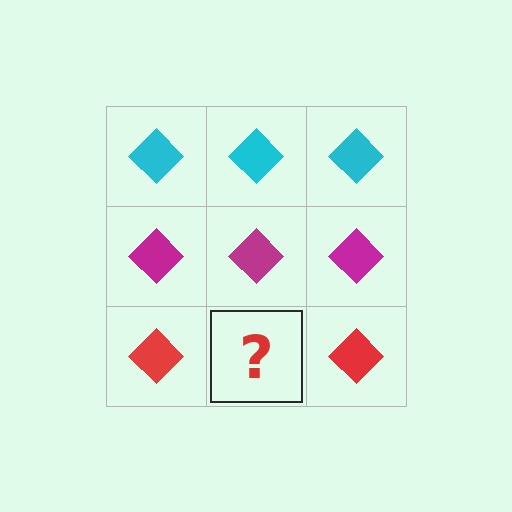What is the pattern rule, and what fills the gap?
The rule is that each row has a consistent color. The gap should be filled with a red diamond.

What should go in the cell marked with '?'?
The missing cell should contain a red diamond.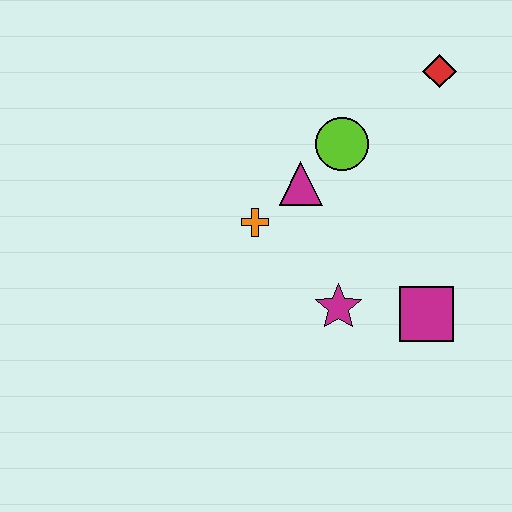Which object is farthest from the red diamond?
The magenta star is farthest from the red diamond.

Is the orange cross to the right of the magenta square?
No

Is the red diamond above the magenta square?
Yes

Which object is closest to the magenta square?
The magenta star is closest to the magenta square.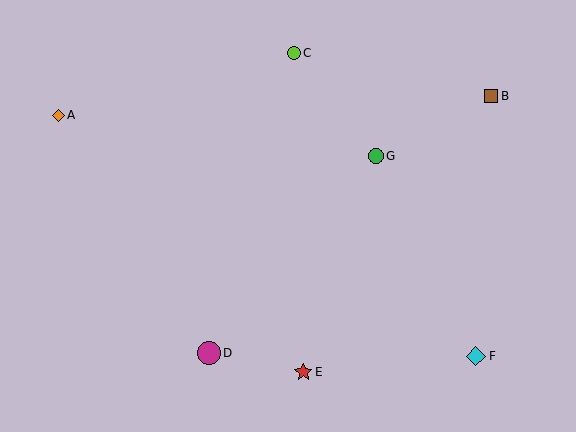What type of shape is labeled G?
Shape G is a green circle.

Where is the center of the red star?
The center of the red star is at (303, 372).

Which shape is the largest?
The magenta circle (labeled D) is the largest.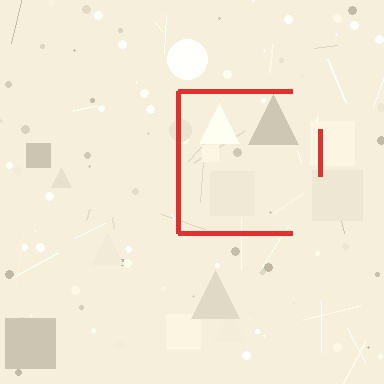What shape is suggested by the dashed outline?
The dashed outline suggests a square.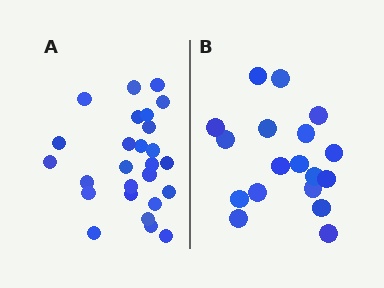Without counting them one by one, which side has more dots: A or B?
Region A (the left region) has more dots.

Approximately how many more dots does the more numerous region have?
Region A has roughly 8 or so more dots than region B.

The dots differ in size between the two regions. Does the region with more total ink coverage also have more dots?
No. Region B has more total ink coverage because its dots are larger, but region A actually contains more individual dots. Total area can be misleading — the number of items is what matters here.